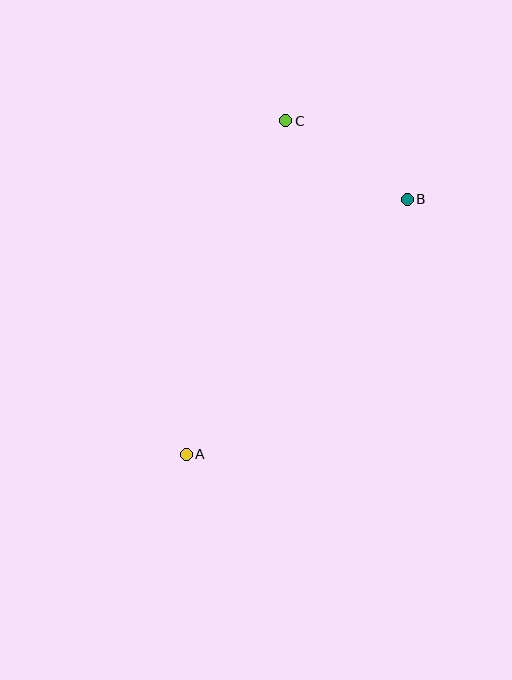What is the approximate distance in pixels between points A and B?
The distance between A and B is approximately 337 pixels.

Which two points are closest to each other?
Points B and C are closest to each other.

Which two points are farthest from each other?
Points A and C are farthest from each other.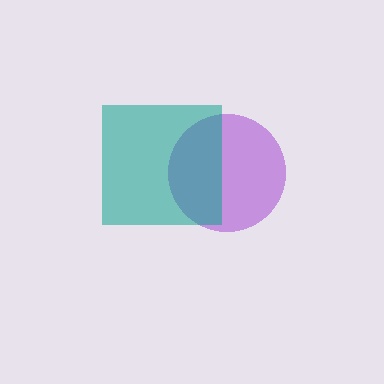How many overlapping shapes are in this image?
There are 2 overlapping shapes in the image.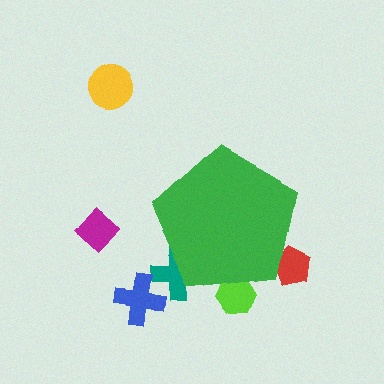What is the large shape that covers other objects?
A green pentagon.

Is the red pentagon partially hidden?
Yes, the red pentagon is partially hidden behind the green pentagon.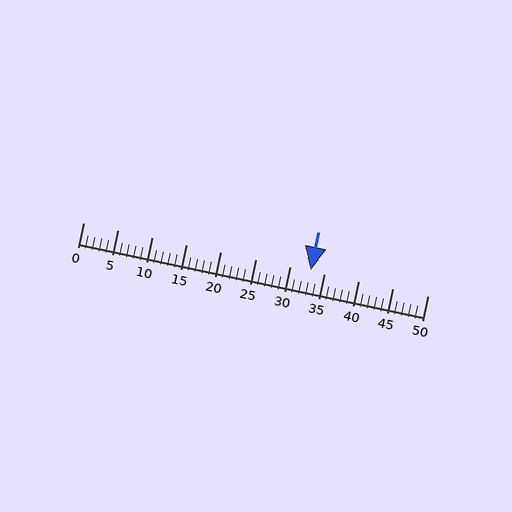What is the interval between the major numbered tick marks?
The major tick marks are spaced 5 units apart.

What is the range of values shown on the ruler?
The ruler shows values from 0 to 50.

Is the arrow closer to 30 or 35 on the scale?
The arrow is closer to 35.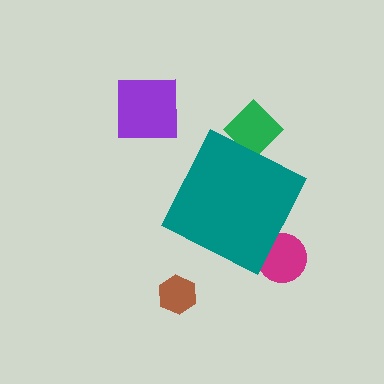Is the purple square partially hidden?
No, the purple square is fully visible.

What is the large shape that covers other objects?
A teal diamond.